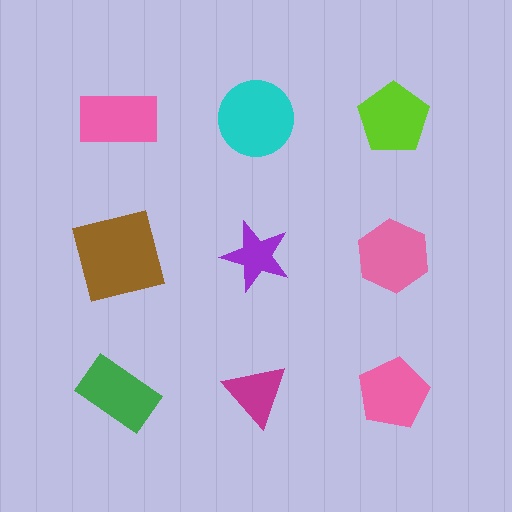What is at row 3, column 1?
A green rectangle.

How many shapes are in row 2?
3 shapes.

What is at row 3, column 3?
A pink pentagon.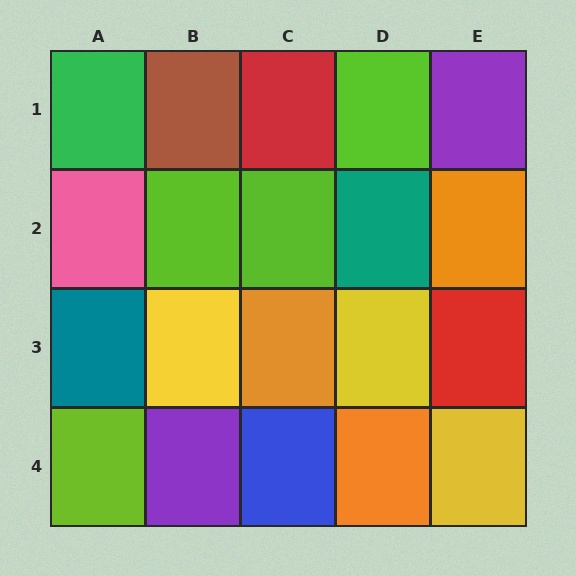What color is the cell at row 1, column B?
Brown.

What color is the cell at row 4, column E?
Yellow.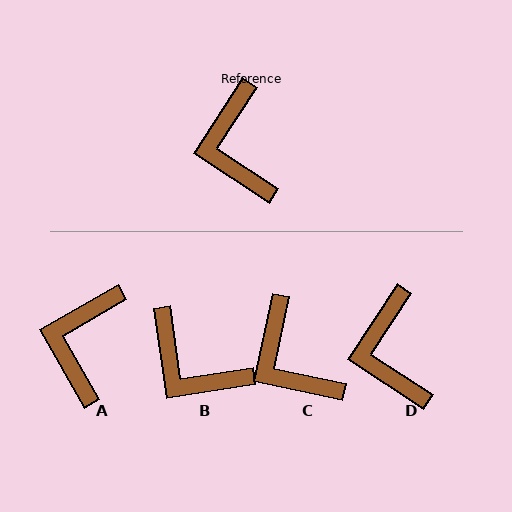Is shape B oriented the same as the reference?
No, it is off by about 41 degrees.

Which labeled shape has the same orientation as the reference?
D.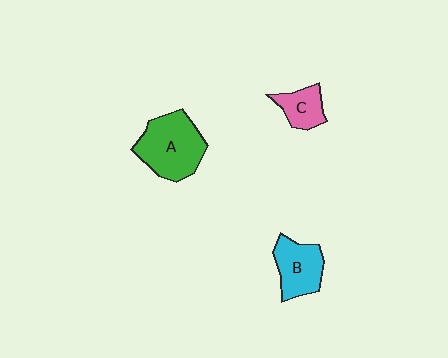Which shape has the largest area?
Shape A (green).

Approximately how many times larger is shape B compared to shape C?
Approximately 1.5 times.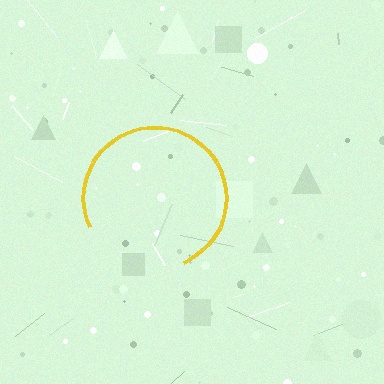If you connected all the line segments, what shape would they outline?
They would outline a circle.